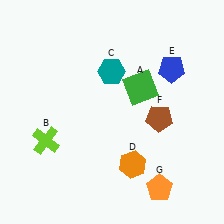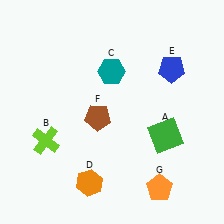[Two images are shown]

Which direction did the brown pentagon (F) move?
The brown pentagon (F) moved left.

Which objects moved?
The objects that moved are: the green square (A), the orange hexagon (D), the brown pentagon (F).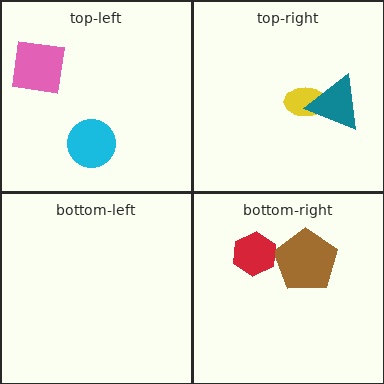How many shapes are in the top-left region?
2.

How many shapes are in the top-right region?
2.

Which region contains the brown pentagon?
The bottom-right region.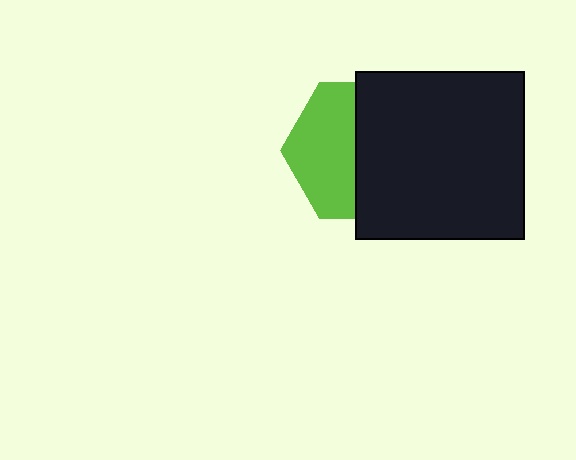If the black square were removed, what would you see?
You would see the complete lime hexagon.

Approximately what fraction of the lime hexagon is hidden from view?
Roughly 53% of the lime hexagon is hidden behind the black square.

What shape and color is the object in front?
The object in front is a black square.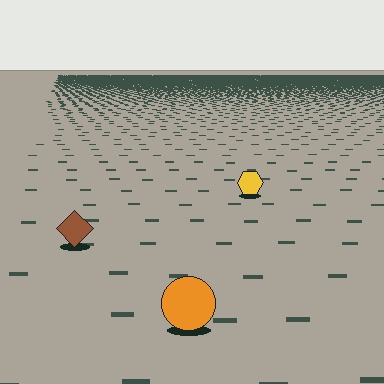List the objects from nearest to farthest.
From nearest to farthest: the orange circle, the brown diamond, the yellow hexagon.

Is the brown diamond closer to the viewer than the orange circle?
No. The orange circle is closer — you can tell from the texture gradient: the ground texture is coarser near it.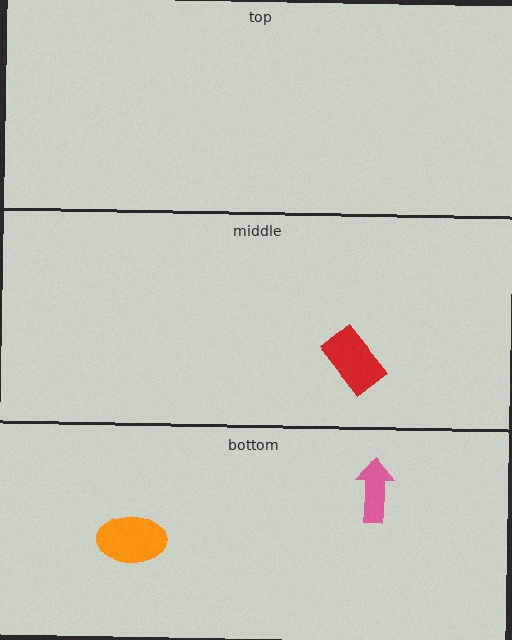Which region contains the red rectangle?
The middle region.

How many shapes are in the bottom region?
2.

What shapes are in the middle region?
The red rectangle.